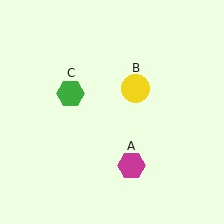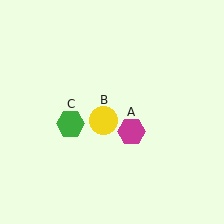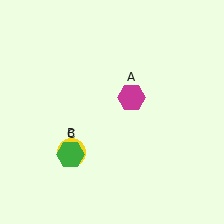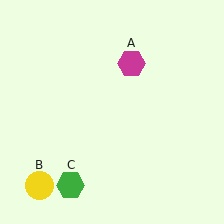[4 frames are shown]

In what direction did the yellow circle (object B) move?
The yellow circle (object B) moved down and to the left.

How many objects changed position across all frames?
3 objects changed position: magenta hexagon (object A), yellow circle (object B), green hexagon (object C).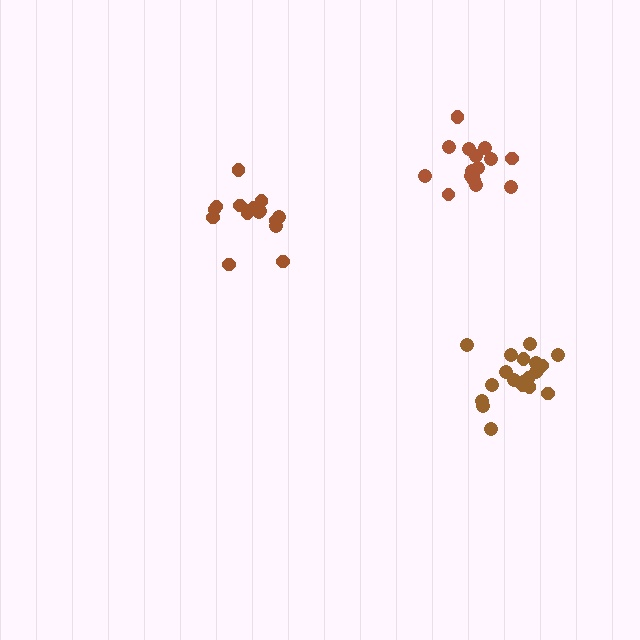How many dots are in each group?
Group 1: 21 dots, Group 2: 16 dots, Group 3: 16 dots (53 total).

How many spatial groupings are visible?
There are 3 spatial groupings.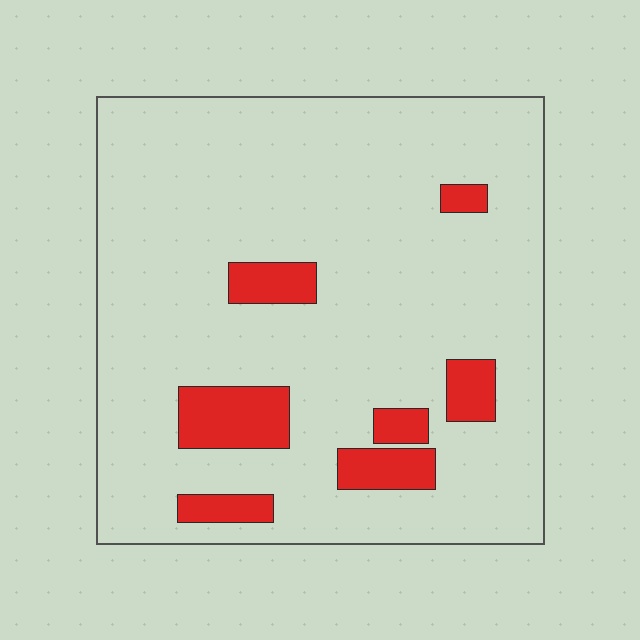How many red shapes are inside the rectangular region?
7.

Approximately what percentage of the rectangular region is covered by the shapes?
Approximately 10%.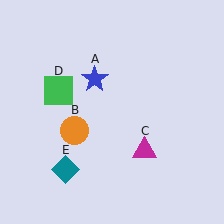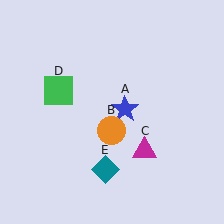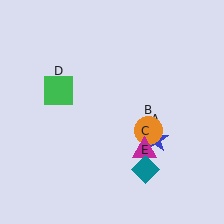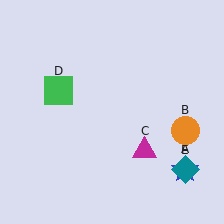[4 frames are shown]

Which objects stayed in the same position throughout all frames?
Magenta triangle (object C) and green square (object D) remained stationary.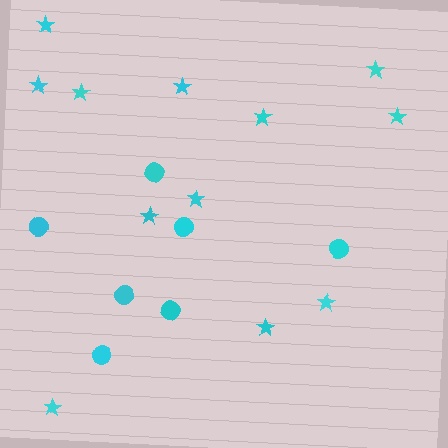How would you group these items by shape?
There are 2 groups: one group of circles (7) and one group of stars (12).